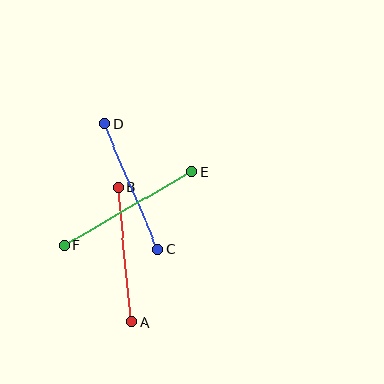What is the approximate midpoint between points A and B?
The midpoint is at approximately (125, 255) pixels.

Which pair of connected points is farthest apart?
Points E and F are farthest apart.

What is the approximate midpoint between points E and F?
The midpoint is at approximately (128, 208) pixels.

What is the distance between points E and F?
The distance is approximately 147 pixels.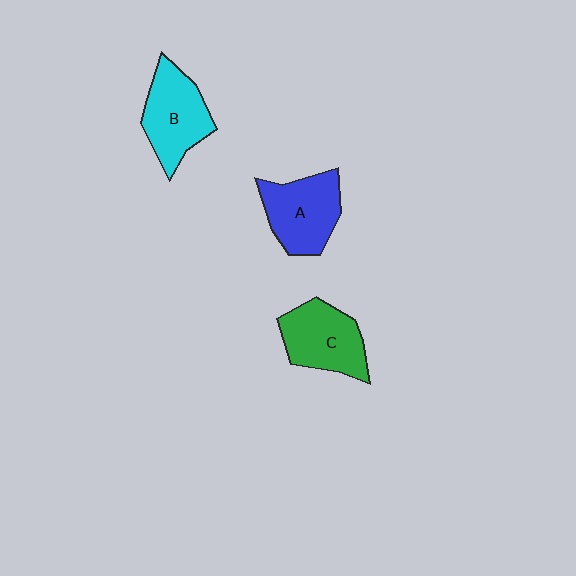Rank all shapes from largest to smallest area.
From largest to smallest: A (blue), B (cyan), C (green).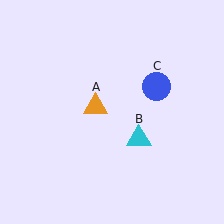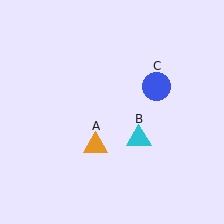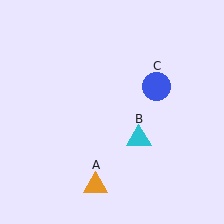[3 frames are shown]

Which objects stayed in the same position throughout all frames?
Cyan triangle (object B) and blue circle (object C) remained stationary.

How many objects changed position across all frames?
1 object changed position: orange triangle (object A).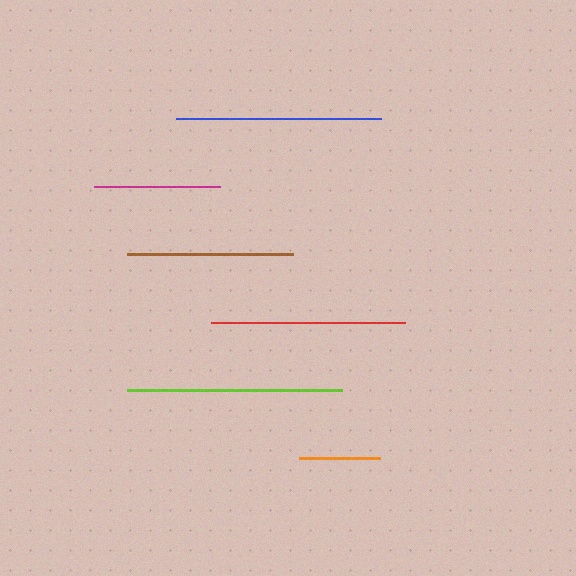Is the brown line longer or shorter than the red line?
The red line is longer than the brown line.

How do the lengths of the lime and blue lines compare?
The lime and blue lines are approximately the same length.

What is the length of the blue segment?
The blue segment is approximately 205 pixels long.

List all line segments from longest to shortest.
From longest to shortest: lime, blue, red, brown, magenta, orange.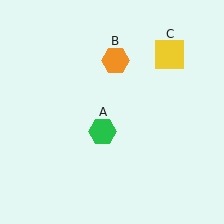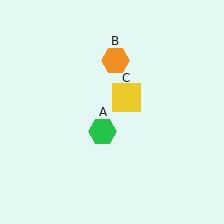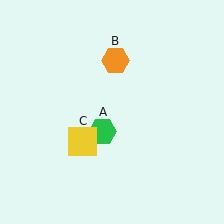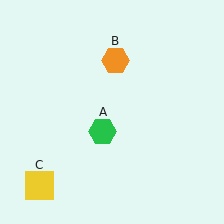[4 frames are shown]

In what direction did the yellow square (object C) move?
The yellow square (object C) moved down and to the left.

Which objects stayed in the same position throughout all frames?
Green hexagon (object A) and orange hexagon (object B) remained stationary.